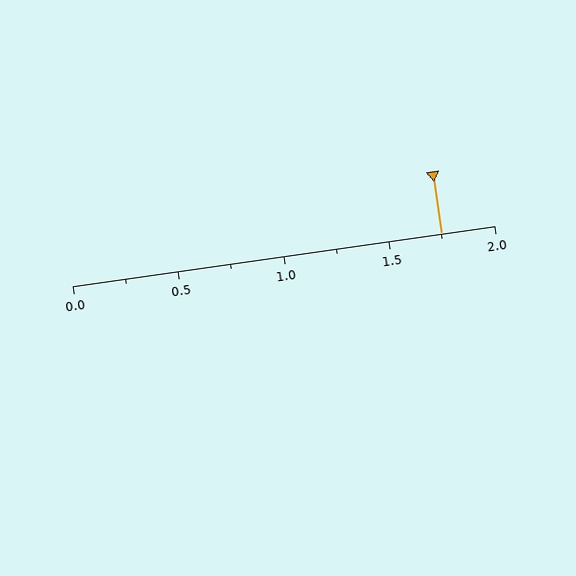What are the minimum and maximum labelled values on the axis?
The axis runs from 0.0 to 2.0.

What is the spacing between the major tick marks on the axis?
The major ticks are spaced 0.5 apart.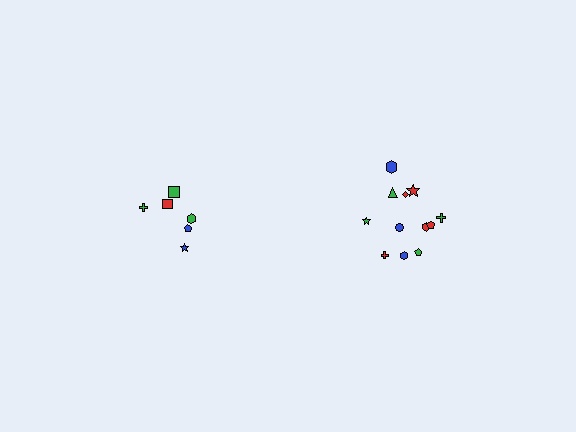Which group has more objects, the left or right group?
The right group.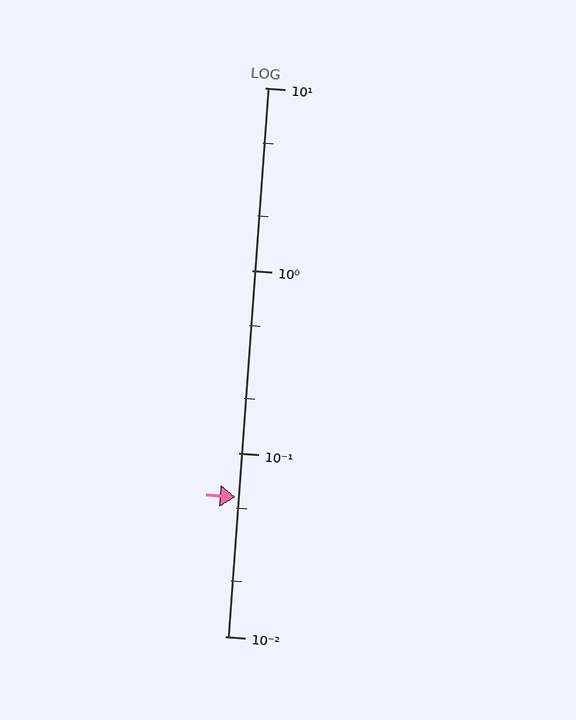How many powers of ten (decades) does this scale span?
The scale spans 3 decades, from 0.01 to 10.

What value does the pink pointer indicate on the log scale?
The pointer indicates approximately 0.058.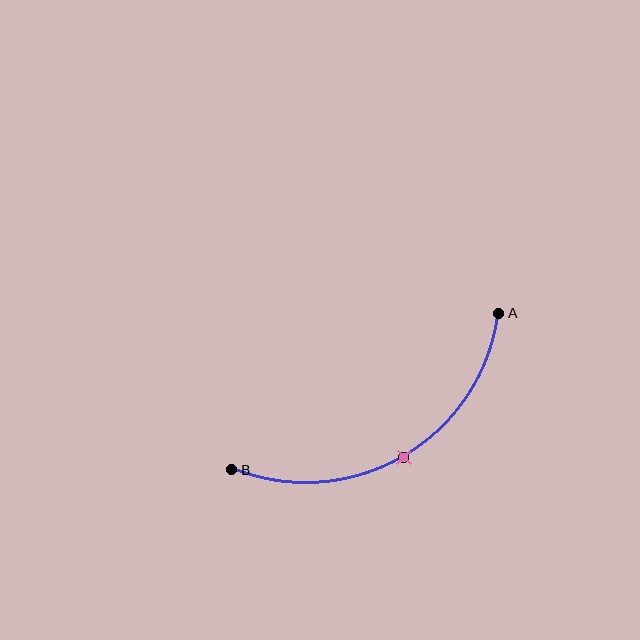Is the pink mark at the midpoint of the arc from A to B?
Yes. The pink mark lies on the arc at equal arc-length from both A and B — it is the arc midpoint.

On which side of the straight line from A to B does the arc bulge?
The arc bulges below the straight line connecting A and B.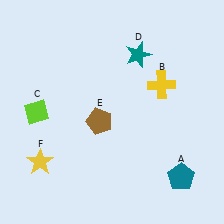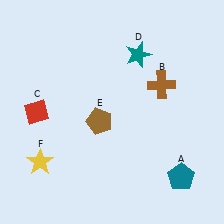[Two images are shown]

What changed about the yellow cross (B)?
In Image 1, B is yellow. In Image 2, it changed to brown.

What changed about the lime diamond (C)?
In Image 1, C is lime. In Image 2, it changed to red.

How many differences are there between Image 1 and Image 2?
There are 2 differences between the two images.